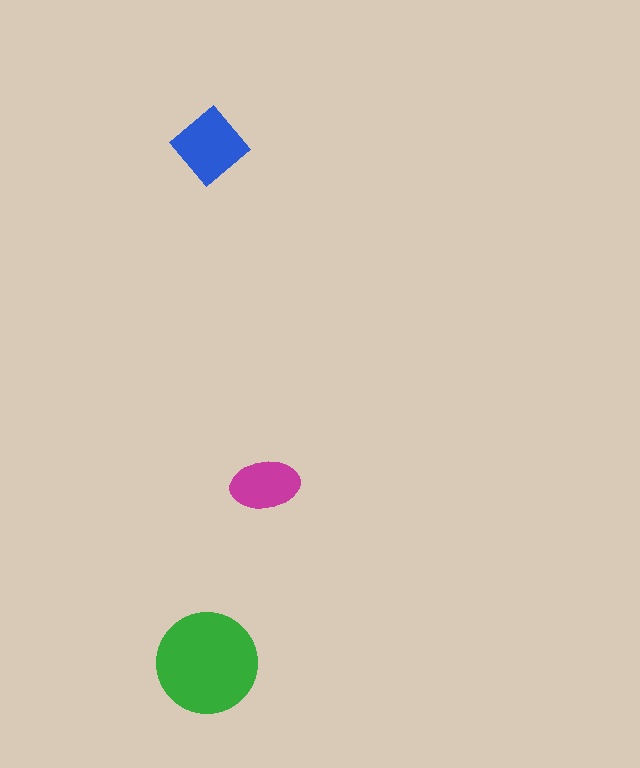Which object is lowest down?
The green circle is bottommost.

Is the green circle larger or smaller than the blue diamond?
Larger.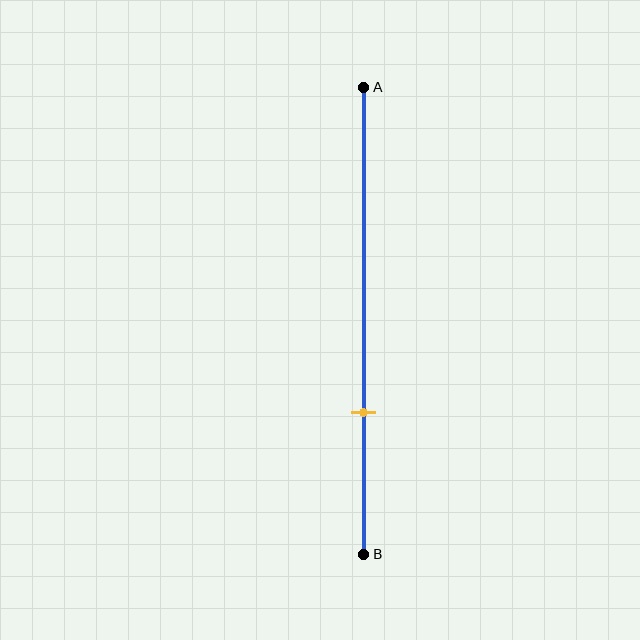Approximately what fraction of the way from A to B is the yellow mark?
The yellow mark is approximately 70% of the way from A to B.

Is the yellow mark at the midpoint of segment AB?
No, the mark is at about 70% from A, not at the 50% midpoint.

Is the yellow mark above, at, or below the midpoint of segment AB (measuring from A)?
The yellow mark is below the midpoint of segment AB.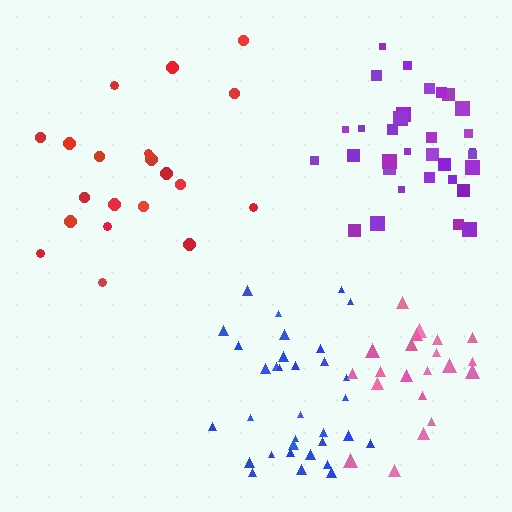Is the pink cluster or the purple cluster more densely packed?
Pink.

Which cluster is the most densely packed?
Pink.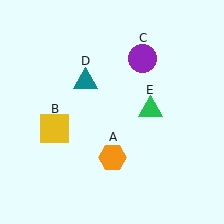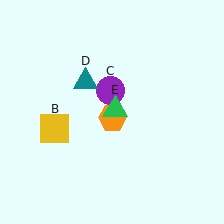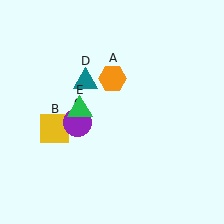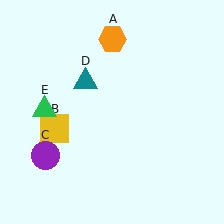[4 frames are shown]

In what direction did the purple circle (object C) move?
The purple circle (object C) moved down and to the left.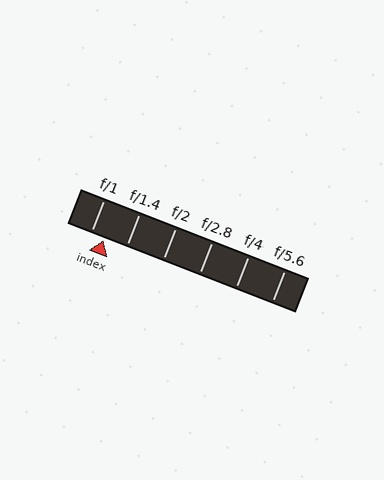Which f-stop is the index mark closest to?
The index mark is closest to f/1.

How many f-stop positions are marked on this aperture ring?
There are 6 f-stop positions marked.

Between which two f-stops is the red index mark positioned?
The index mark is between f/1 and f/1.4.